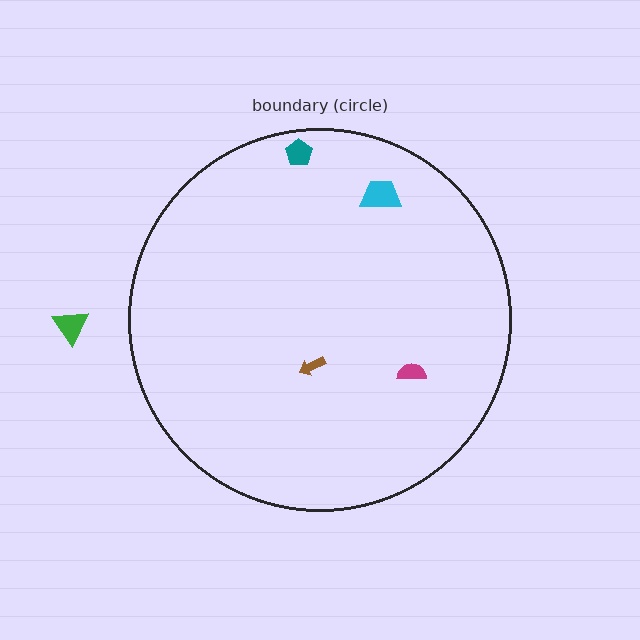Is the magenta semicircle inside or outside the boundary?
Inside.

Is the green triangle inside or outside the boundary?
Outside.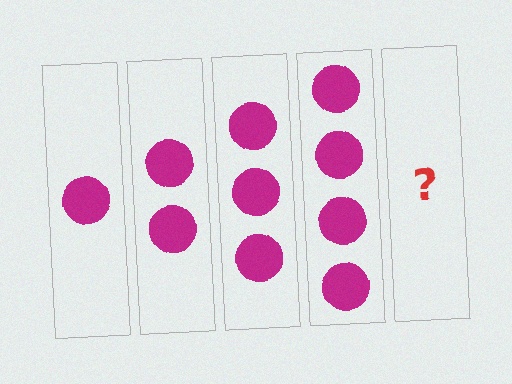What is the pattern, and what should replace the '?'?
The pattern is that each step adds one more circle. The '?' should be 5 circles.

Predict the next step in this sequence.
The next step is 5 circles.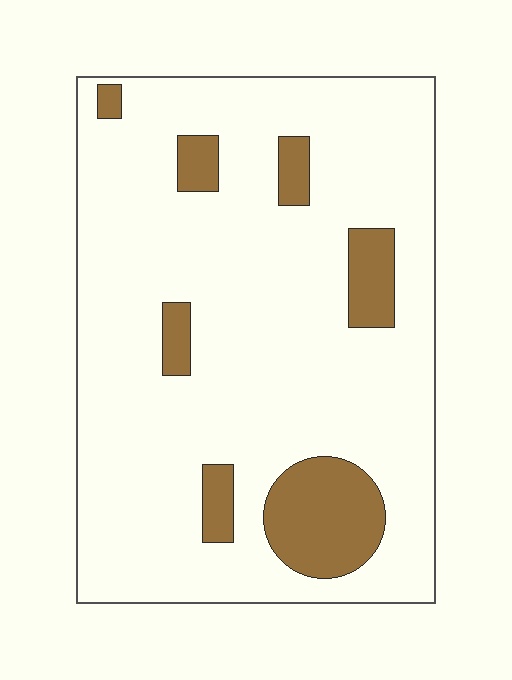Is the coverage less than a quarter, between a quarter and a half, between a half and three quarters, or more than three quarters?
Less than a quarter.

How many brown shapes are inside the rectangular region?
7.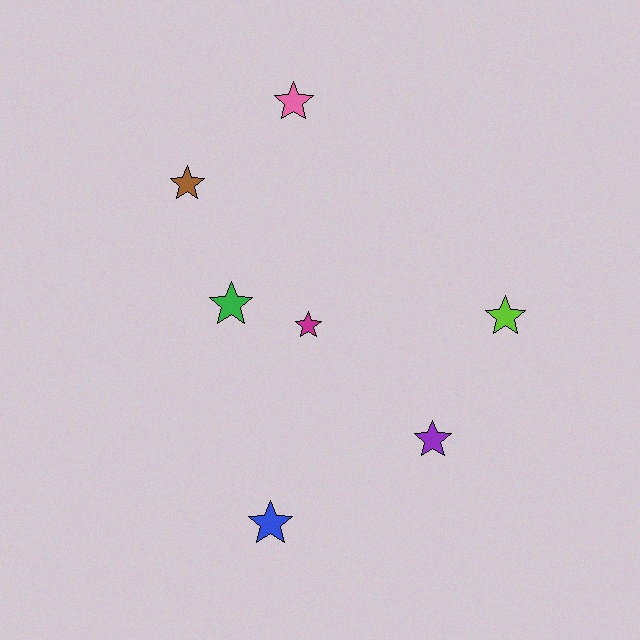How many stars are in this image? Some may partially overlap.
There are 7 stars.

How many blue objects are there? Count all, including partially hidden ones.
There is 1 blue object.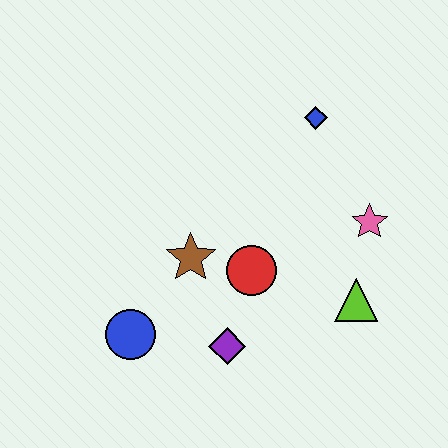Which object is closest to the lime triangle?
The pink star is closest to the lime triangle.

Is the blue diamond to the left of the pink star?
Yes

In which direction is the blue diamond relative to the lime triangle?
The blue diamond is above the lime triangle.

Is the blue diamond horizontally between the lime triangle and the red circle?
Yes